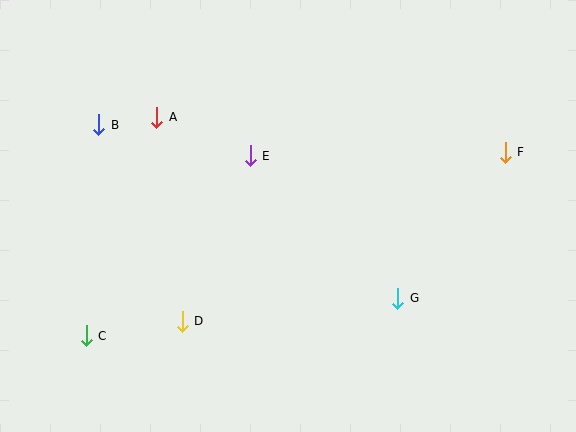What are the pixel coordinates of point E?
Point E is at (250, 156).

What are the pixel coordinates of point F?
Point F is at (505, 152).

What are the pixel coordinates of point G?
Point G is at (398, 298).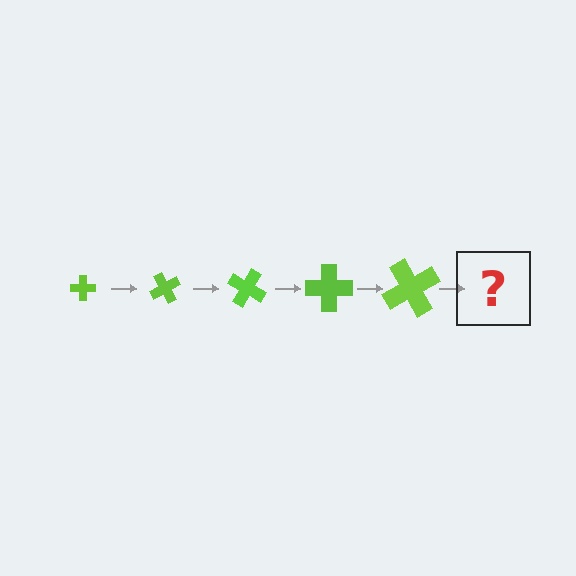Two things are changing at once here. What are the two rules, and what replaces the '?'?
The two rules are that the cross grows larger each step and it rotates 60 degrees each step. The '?' should be a cross, larger than the previous one and rotated 300 degrees from the start.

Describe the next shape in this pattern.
It should be a cross, larger than the previous one and rotated 300 degrees from the start.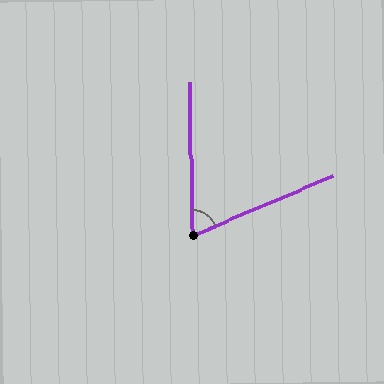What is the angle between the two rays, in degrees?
Approximately 68 degrees.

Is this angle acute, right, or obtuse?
It is acute.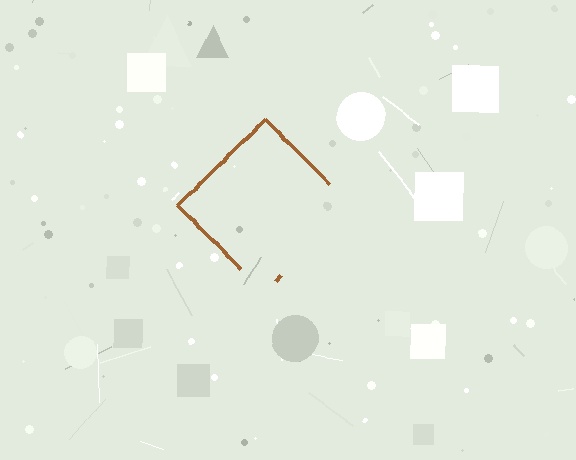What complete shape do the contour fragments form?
The contour fragments form a diamond.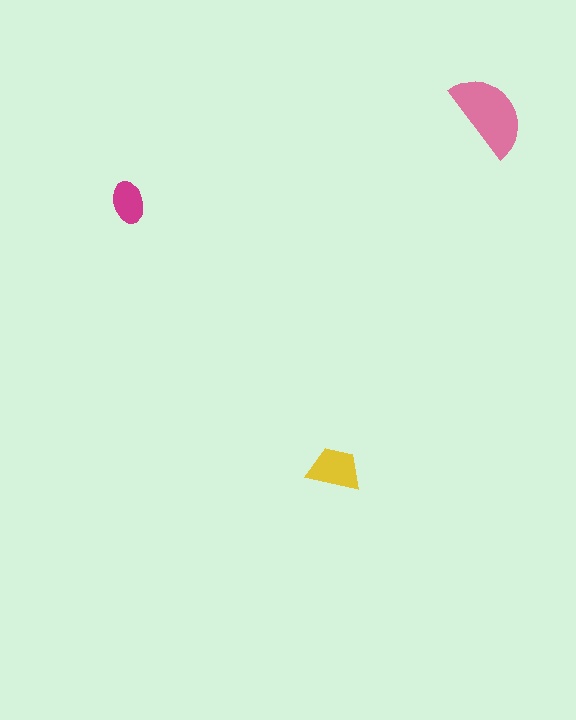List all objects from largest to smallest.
The pink semicircle, the yellow trapezoid, the magenta ellipse.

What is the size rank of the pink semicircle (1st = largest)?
1st.